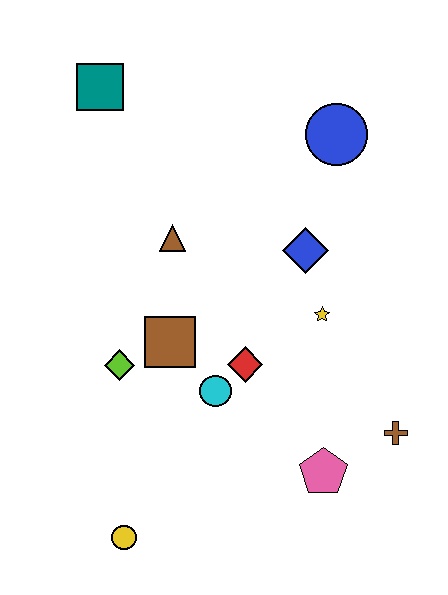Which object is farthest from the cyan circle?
The teal square is farthest from the cyan circle.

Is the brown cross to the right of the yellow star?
Yes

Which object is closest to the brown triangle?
The brown square is closest to the brown triangle.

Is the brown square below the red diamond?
No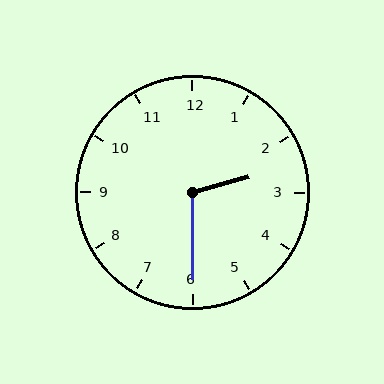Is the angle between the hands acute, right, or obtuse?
It is obtuse.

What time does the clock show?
2:30.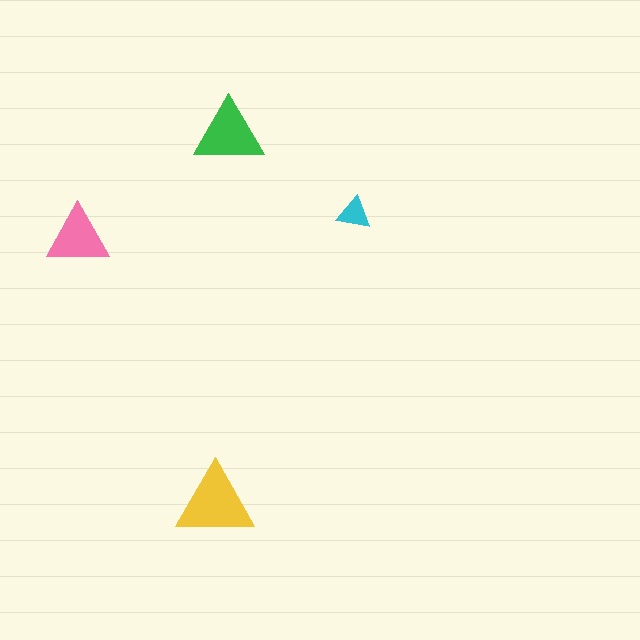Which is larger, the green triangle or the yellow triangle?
The yellow one.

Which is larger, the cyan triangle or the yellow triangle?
The yellow one.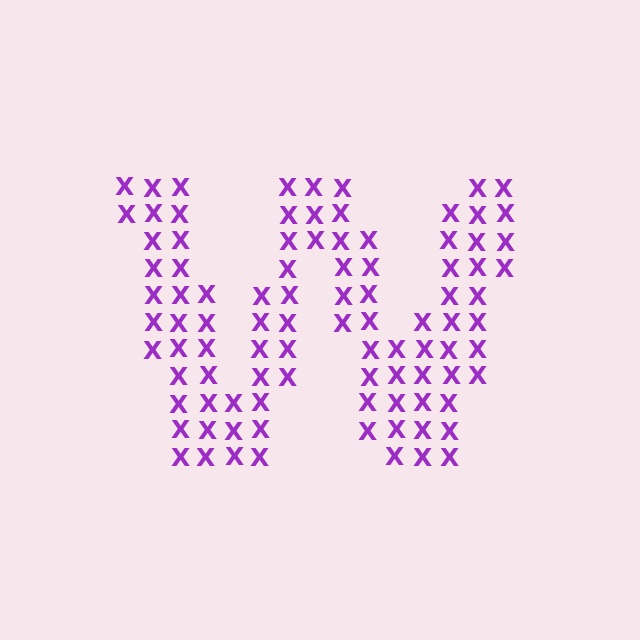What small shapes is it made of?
It is made of small letter X's.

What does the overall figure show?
The overall figure shows the letter W.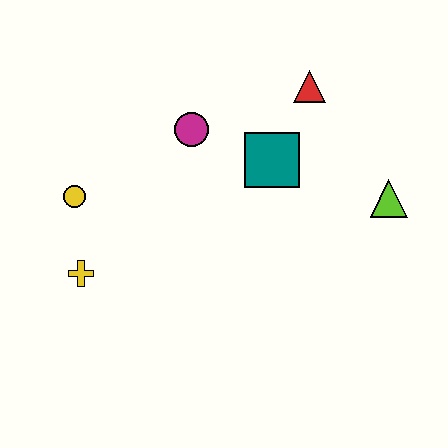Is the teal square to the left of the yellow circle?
No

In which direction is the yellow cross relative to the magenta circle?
The yellow cross is below the magenta circle.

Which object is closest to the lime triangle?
The teal square is closest to the lime triangle.